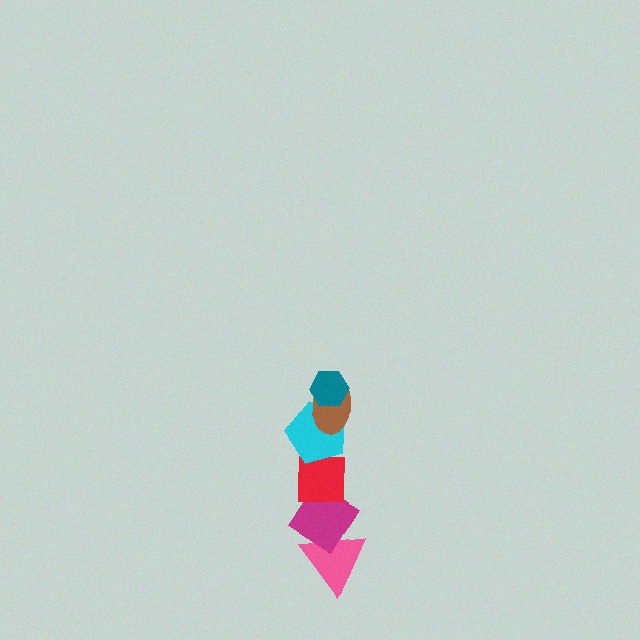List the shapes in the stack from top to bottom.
From top to bottom: the teal hexagon, the brown ellipse, the cyan pentagon, the red square, the magenta diamond, the pink triangle.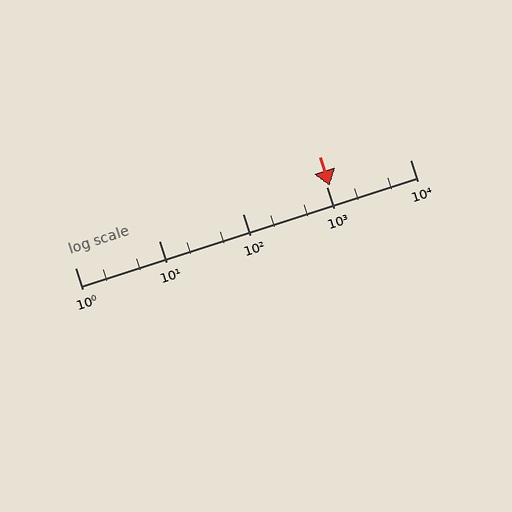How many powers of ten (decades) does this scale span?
The scale spans 4 decades, from 1 to 10000.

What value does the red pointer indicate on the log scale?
The pointer indicates approximately 1100.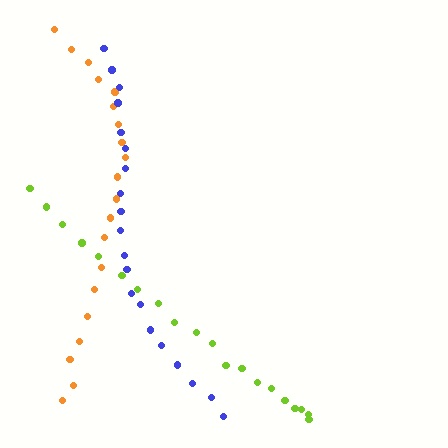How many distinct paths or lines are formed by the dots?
There are 3 distinct paths.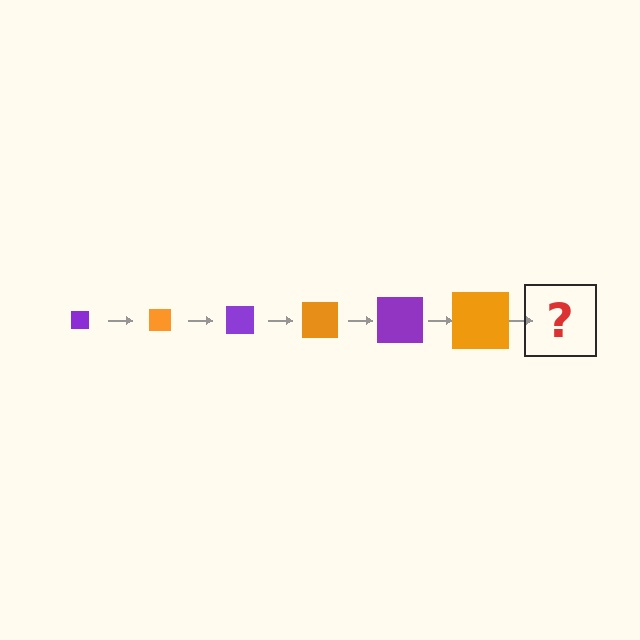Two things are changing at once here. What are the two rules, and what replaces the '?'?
The two rules are that the square grows larger each step and the color cycles through purple and orange. The '?' should be a purple square, larger than the previous one.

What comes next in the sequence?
The next element should be a purple square, larger than the previous one.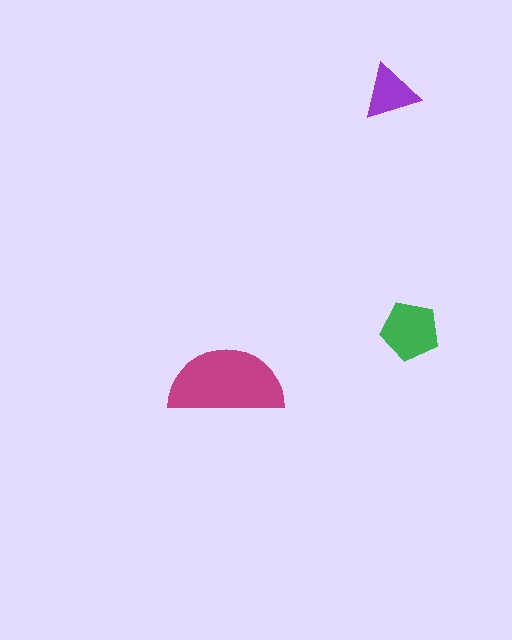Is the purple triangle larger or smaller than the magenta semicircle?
Smaller.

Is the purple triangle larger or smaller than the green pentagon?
Smaller.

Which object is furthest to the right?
The green pentagon is rightmost.